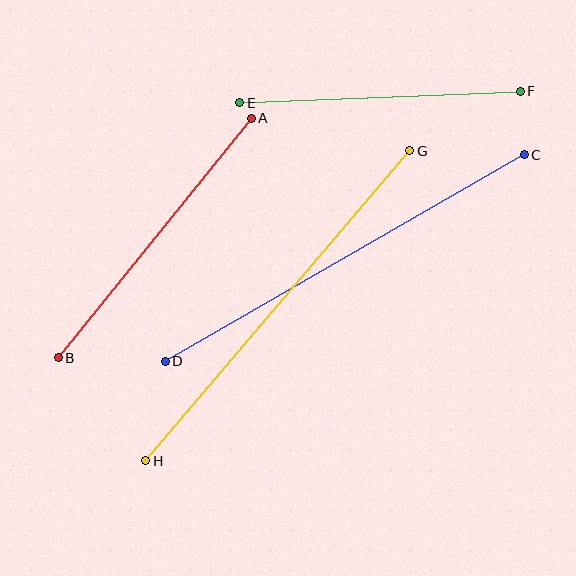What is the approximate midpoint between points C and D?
The midpoint is at approximately (345, 258) pixels.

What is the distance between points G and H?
The distance is approximately 407 pixels.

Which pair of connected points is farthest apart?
Points C and D are farthest apart.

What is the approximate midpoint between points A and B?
The midpoint is at approximately (155, 238) pixels.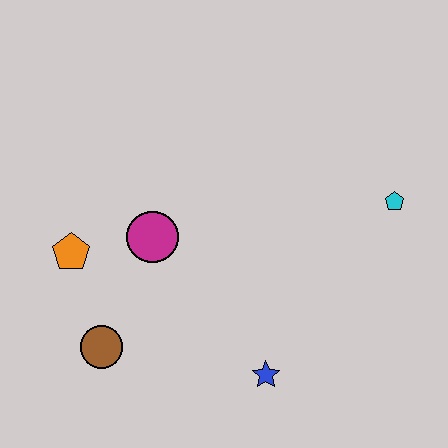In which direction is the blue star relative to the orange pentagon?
The blue star is to the right of the orange pentagon.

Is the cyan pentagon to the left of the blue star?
No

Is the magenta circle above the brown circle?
Yes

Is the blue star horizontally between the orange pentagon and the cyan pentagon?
Yes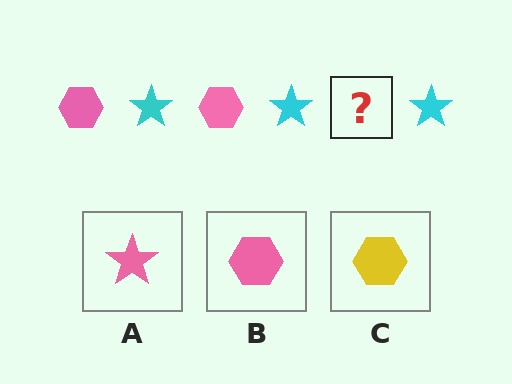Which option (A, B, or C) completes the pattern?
B.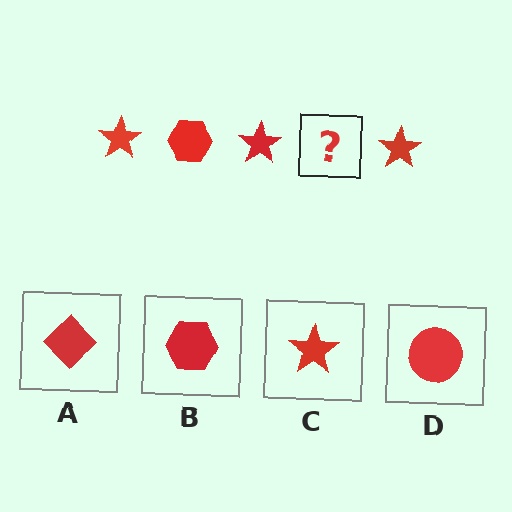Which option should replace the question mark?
Option B.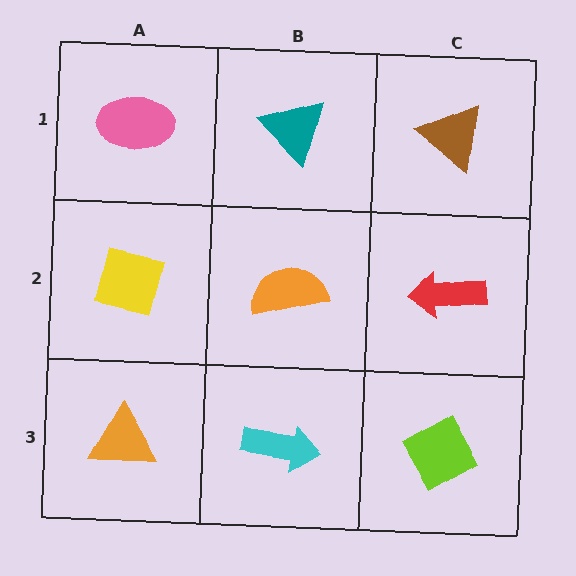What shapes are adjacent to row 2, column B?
A teal triangle (row 1, column B), a cyan arrow (row 3, column B), a yellow square (row 2, column A), a red arrow (row 2, column C).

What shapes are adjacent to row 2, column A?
A pink ellipse (row 1, column A), an orange triangle (row 3, column A), an orange semicircle (row 2, column B).